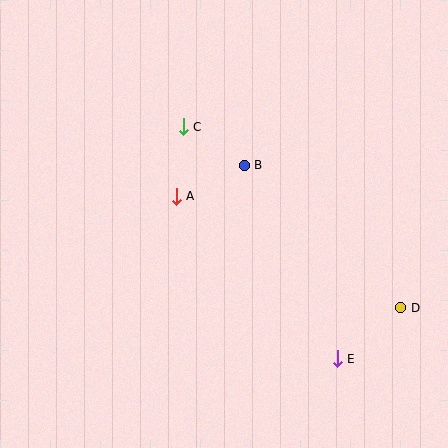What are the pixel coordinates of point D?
Point D is at (401, 308).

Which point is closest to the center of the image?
Point A at (176, 196) is closest to the center.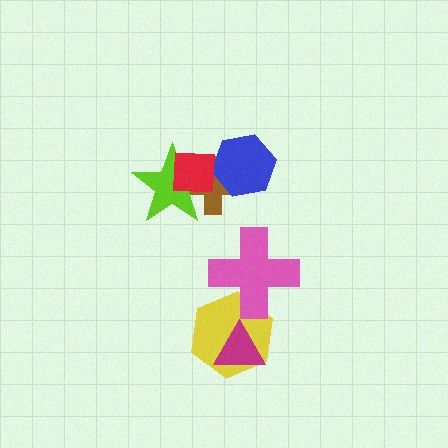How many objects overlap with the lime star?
2 objects overlap with the lime star.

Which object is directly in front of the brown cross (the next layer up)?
The blue hexagon is directly in front of the brown cross.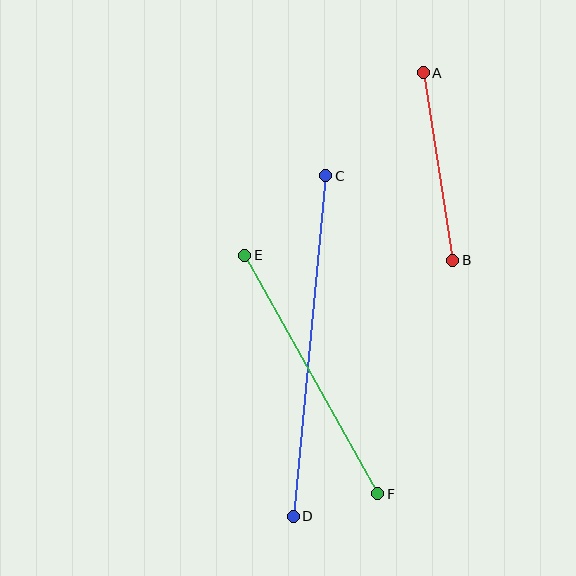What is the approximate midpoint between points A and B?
The midpoint is at approximately (438, 166) pixels.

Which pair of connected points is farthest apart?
Points C and D are farthest apart.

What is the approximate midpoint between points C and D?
The midpoint is at approximately (310, 346) pixels.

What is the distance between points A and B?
The distance is approximately 190 pixels.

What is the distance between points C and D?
The distance is approximately 342 pixels.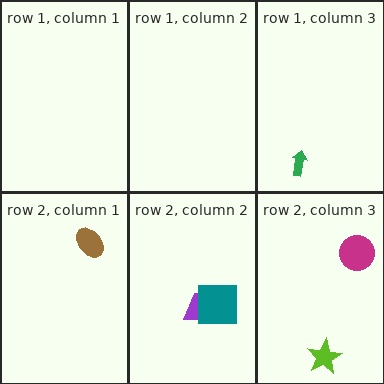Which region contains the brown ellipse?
The row 2, column 1 region.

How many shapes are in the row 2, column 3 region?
2.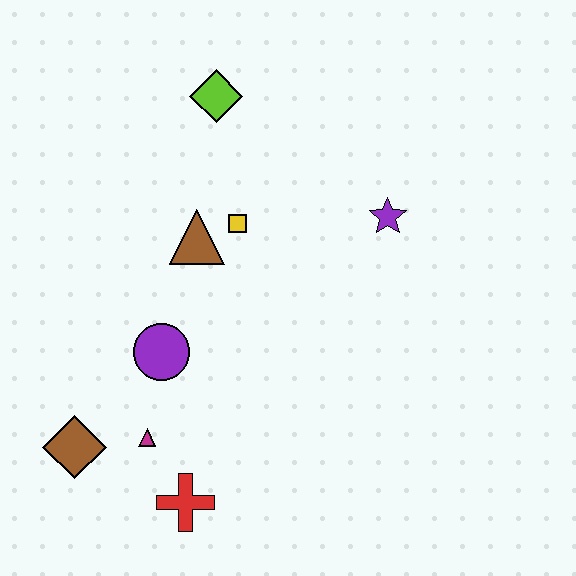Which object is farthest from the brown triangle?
The red cross is farthest from the brown triangle.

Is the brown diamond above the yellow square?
No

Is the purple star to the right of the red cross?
Yes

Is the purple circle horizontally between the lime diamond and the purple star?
No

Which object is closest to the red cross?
The magenta triangle is closest to the red cross.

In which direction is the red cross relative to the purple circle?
The red cross is below the purple circle.